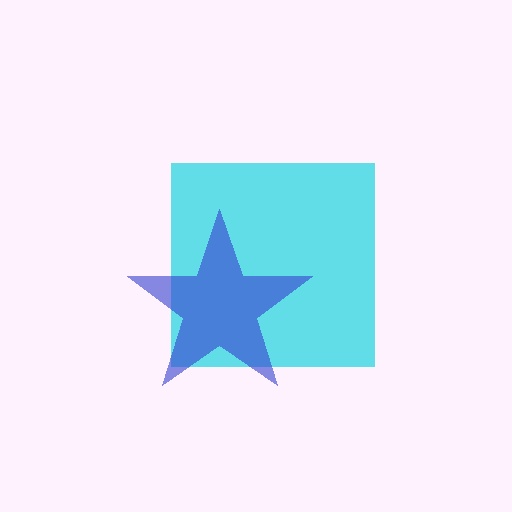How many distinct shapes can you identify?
There are 2 distinct shapes: a cyan square, a blue star.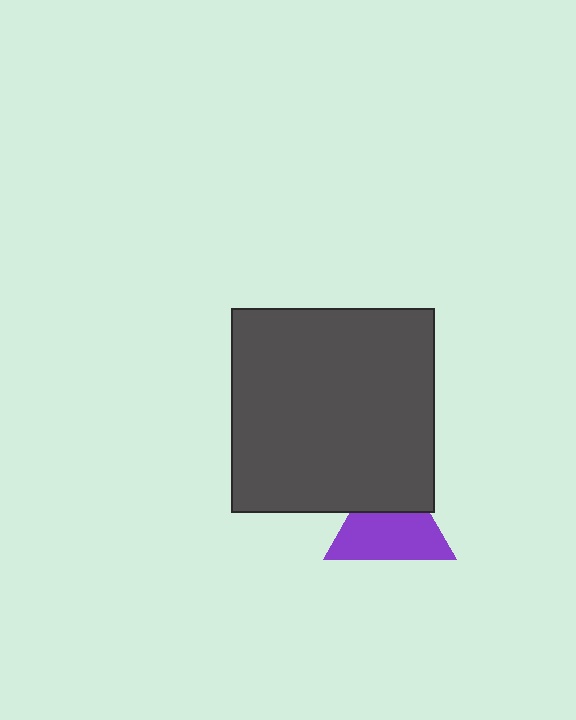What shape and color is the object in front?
The object in front is a dark gray square.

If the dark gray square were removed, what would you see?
You would see the complete purple triangle.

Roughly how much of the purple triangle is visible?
About half of it is visible (roughly 63%).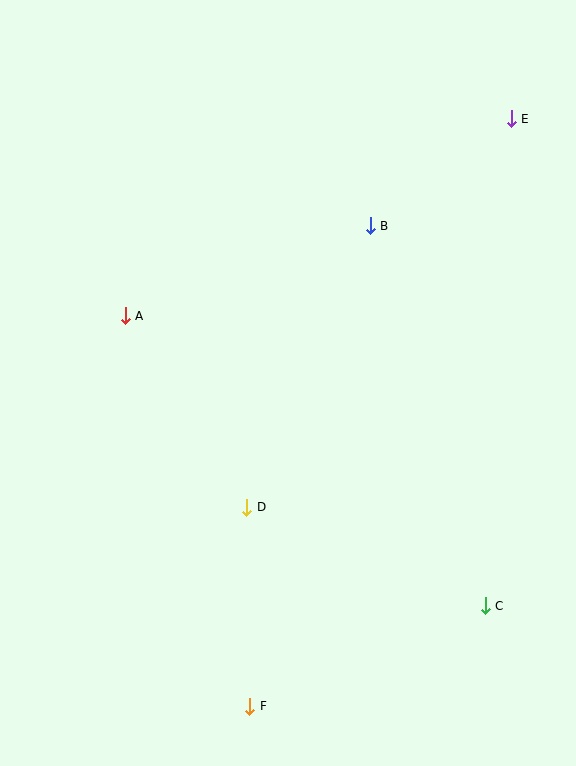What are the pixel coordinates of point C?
Point C is at (485, 606).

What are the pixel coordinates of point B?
Point B is at (370, 226).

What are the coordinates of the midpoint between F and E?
The midpoint between F and E is at (380, 413).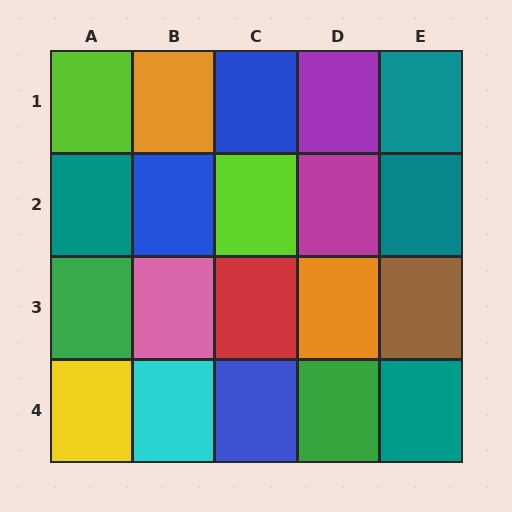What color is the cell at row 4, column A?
Yellow.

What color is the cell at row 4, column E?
Teal.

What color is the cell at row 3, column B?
Pink.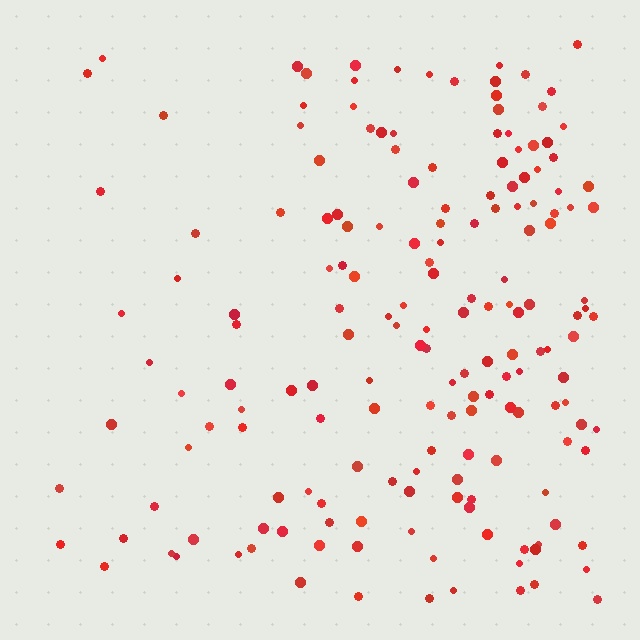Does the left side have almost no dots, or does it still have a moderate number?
Still a moderate number, just noticeably fewer than the right.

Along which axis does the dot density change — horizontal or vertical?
Horizontal.